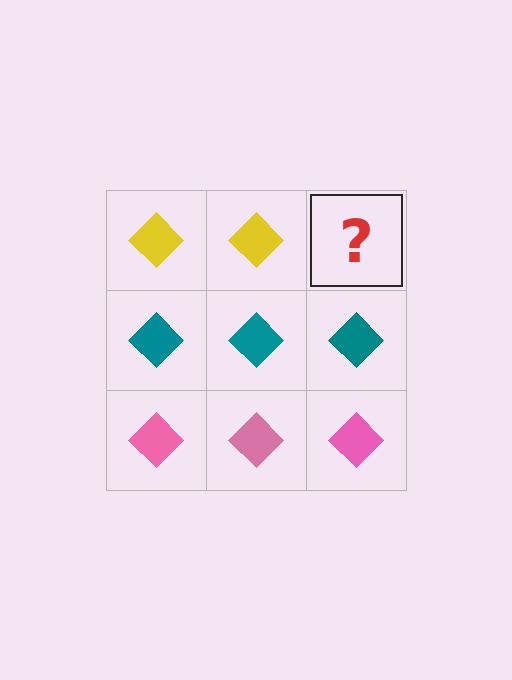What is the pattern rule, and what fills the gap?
The rule is that each row has a consistent color. The gap should be filled with a yellow diamond.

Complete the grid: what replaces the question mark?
The question mark should be replaced with a yellow diamond.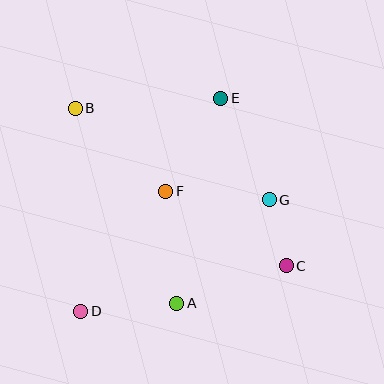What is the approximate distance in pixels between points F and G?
The distance between F and G is approximately 104 pixels.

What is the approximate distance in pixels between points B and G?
The distance between B and G is approximately 214 pixels.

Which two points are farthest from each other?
Points B and C are farthest from each other.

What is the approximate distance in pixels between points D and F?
The distance between D and F is approximately 147 pixels.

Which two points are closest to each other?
Points C and G are closest to each other.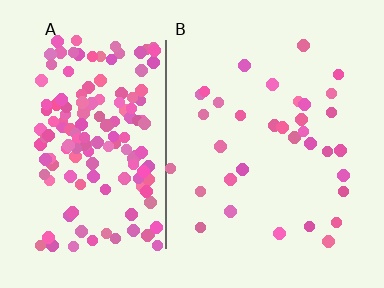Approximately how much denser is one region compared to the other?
Approximately 4.9× — region A over region B.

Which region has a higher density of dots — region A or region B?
A (the left).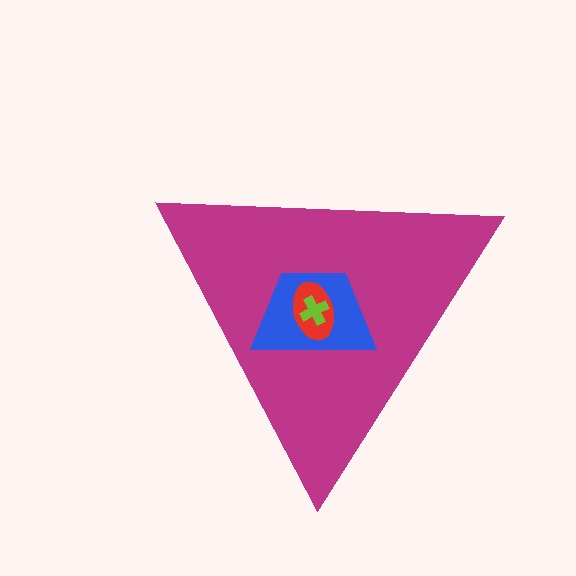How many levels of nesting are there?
4.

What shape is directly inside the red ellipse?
The lime cross.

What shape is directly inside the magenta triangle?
The blue trapezoid.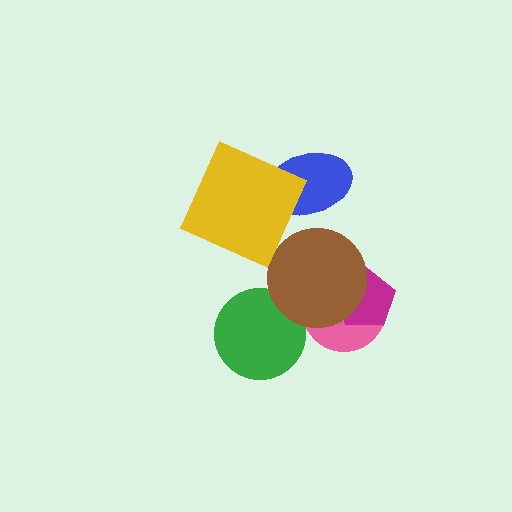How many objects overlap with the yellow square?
1 object overlaps with the yellow square.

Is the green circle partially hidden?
Yes, it is partially covered by another shape.